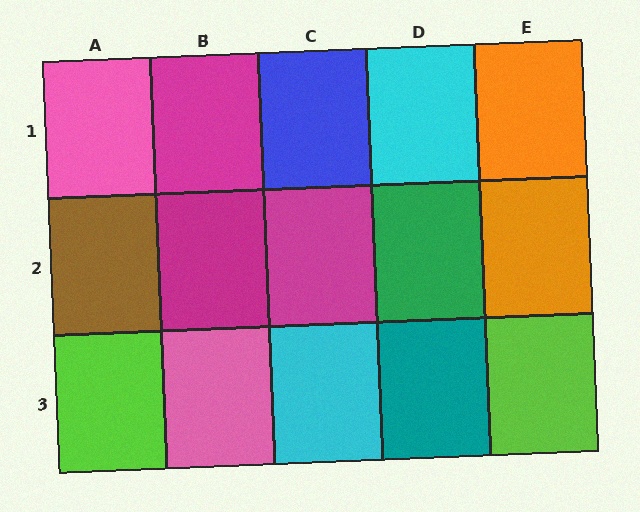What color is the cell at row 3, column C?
Cyan.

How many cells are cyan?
2 cells are cyan.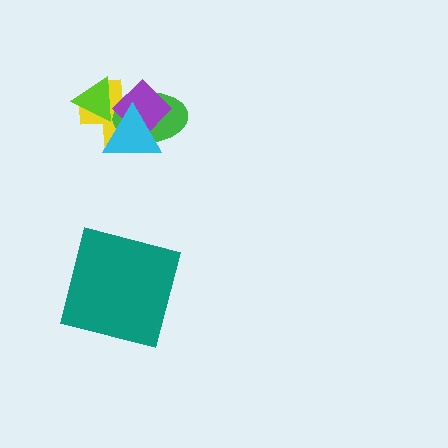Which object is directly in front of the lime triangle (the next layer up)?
The purple diamond is directly in front of the lime triangle.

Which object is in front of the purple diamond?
The cyan triangle is in front of the purple diamond.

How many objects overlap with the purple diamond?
4 objects overlap with the purple diamond.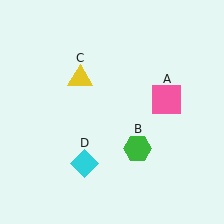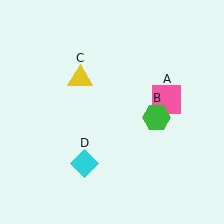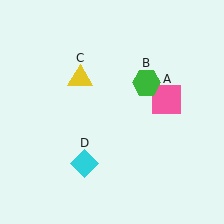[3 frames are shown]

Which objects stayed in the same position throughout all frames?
Pink square (object A) and yellow triangle (object C) and cyan diamond (object D) remained stationary.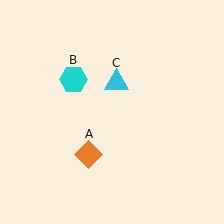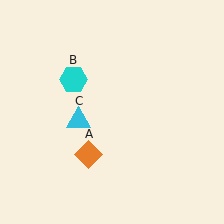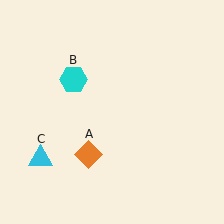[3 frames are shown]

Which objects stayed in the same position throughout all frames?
Orange diamond (object A) and cyan hexagon (object B) remained stationary.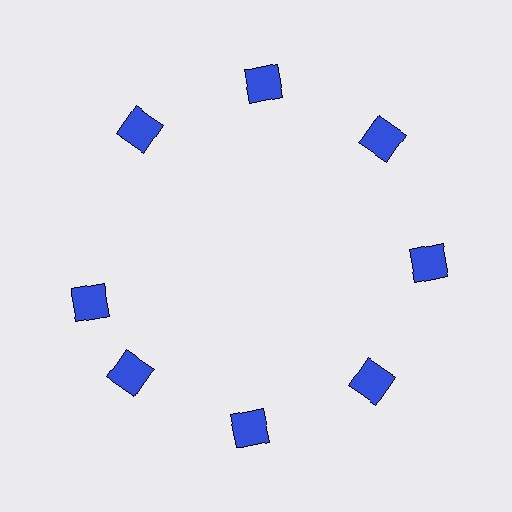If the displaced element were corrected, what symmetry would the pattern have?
It would have 8-fold rotational symmetry — the pattern would map onto itself every 45 degrees.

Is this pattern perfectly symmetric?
No. The 8 blue squares are arranged in a ring, but one element near the 9 o'clock position is rotated out of alignment along the ring, breaking the 8-fold rotational symmetry.